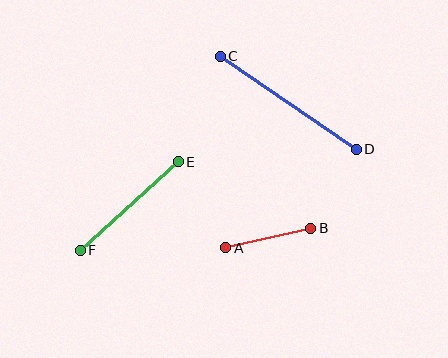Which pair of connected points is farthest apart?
Points C and D are farthest apart.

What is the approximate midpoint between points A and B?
The midpoint is at approximately (268, 238) pixels.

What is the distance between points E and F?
The distance is approximately 132 pixels.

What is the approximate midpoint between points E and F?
The midpoint is at approximately (129, 206) pixels.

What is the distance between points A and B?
The distance is approximately 87 pixels.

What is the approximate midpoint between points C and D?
The midpoint is at approximately (288, 103) pixels.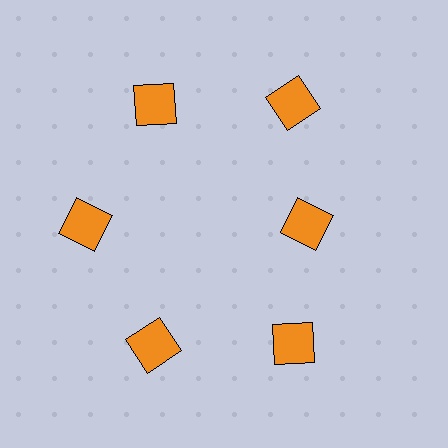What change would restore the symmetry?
The symmetry would be restored by moving it outward, back onto the ring so that all 6 squares sit at equal angles and equal distance from the center.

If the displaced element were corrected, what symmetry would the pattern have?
It would have 6-fold rotational symmetry — the pattern would map onto itself every 60 degrees.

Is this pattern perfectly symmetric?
No. The 6 orange squares are arranged in a ring, but one element near the 3 o'clock position is pulled inward toward the center, breaking the 6-fold rotational symmetry.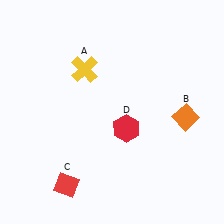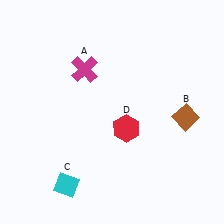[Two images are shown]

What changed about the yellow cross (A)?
In Image 1, A is yellow. In Image 2, it changed to magenta.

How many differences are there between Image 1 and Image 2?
There are 3 differences between the two images.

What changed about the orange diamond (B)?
In Image 1, B is orange. In Image 2, it changed to brown.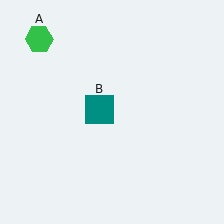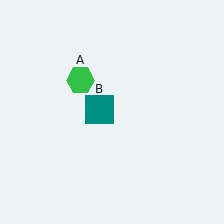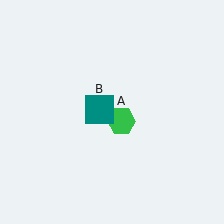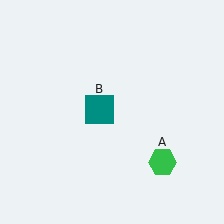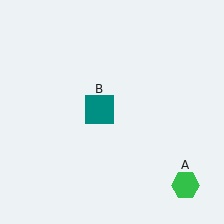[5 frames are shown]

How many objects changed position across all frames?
1 object changed position: green hexagon (object A).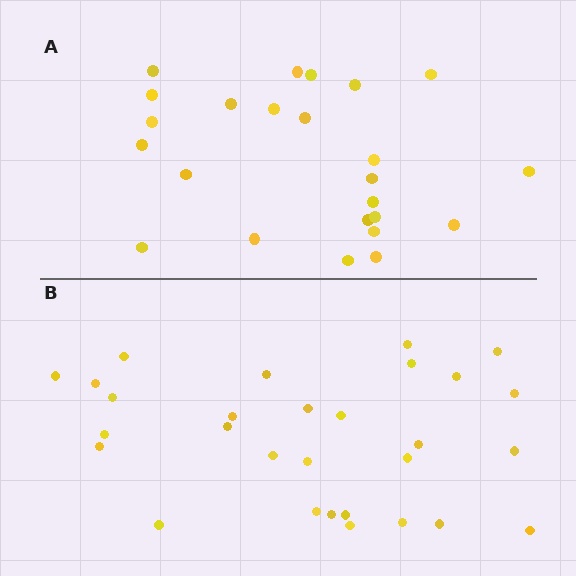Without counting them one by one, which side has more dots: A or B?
Region B (the bottom region) has more dots.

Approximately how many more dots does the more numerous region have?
Region B has about 5 more dots than region A.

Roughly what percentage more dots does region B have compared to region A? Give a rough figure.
About 20% more.